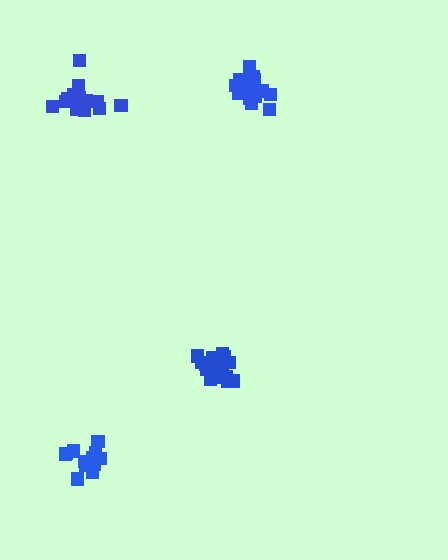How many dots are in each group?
Group 1: 15 dots, Group 2: 16 dots, Group 3: 14 dots, Group 4: 12 dots (57 total).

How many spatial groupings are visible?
There are 4 spatial groupings.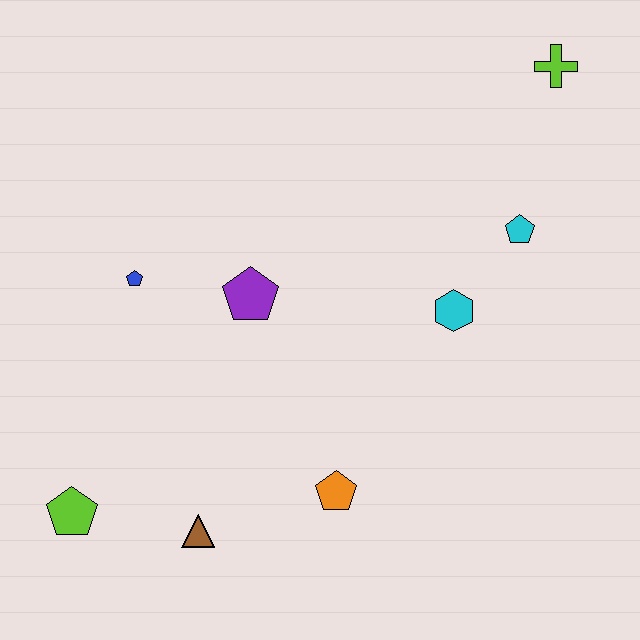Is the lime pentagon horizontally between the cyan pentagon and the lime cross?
No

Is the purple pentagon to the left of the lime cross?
Yes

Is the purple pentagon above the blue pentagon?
No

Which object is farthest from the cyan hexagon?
The lime pentagon is farthest from the cyan hexagon.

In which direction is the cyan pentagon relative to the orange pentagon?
The cyan pentagon is above the orange pentagon.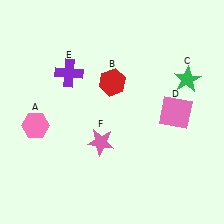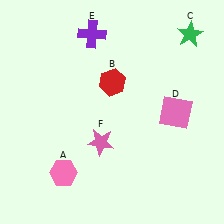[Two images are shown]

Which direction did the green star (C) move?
The green star (C) moved up.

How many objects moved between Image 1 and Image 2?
3 objects moved between the two images.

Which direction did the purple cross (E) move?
The purple cross (E) moved up.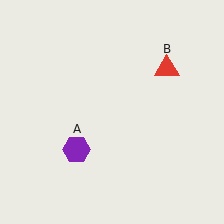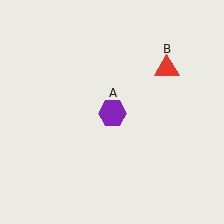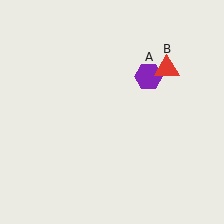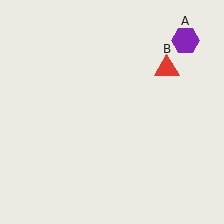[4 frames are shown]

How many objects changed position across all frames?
1 object changed position: purple hexagon (object A).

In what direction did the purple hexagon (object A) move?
The purple hexagon (object A) moved up and to the right.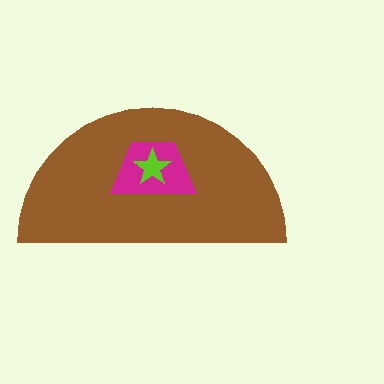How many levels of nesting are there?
3.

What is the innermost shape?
The lime star.